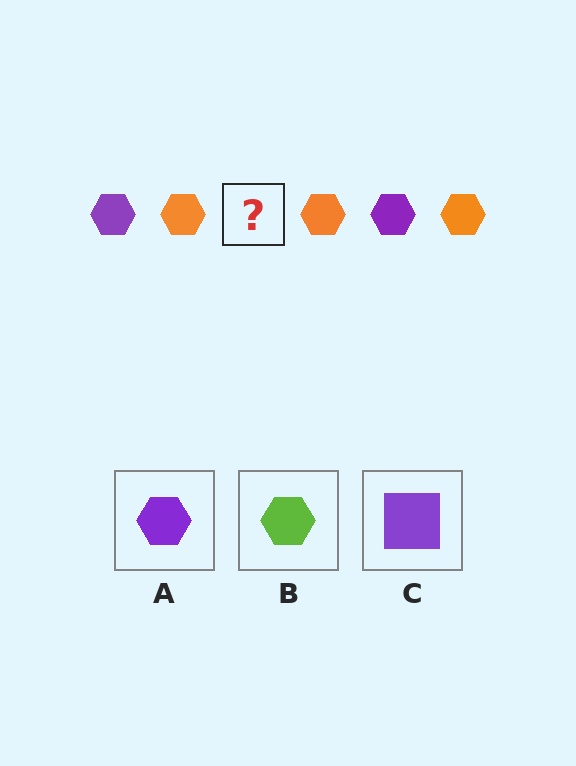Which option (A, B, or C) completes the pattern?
A.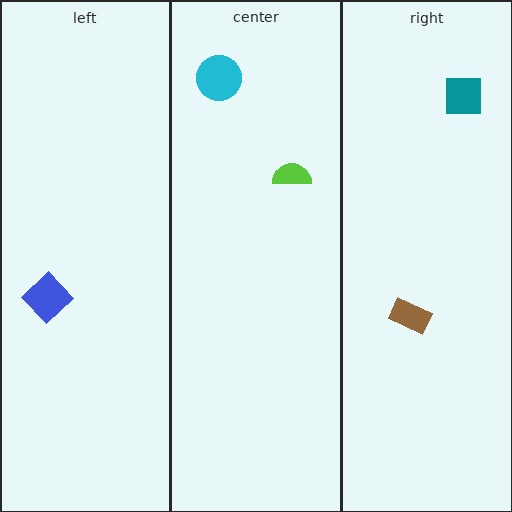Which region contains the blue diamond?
The left region.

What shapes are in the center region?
The cyan circle, the lime semicircle.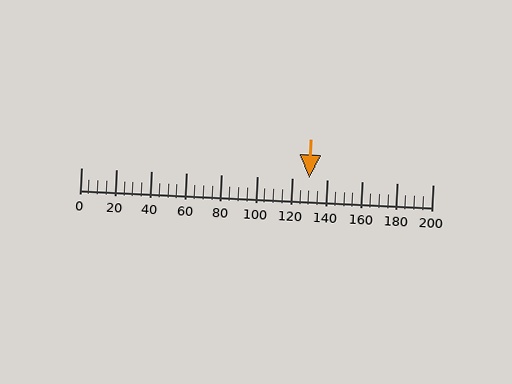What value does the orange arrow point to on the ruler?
The orange arrow points to approximately 130.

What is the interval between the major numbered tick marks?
The major tick marks are spaced 20 units apart.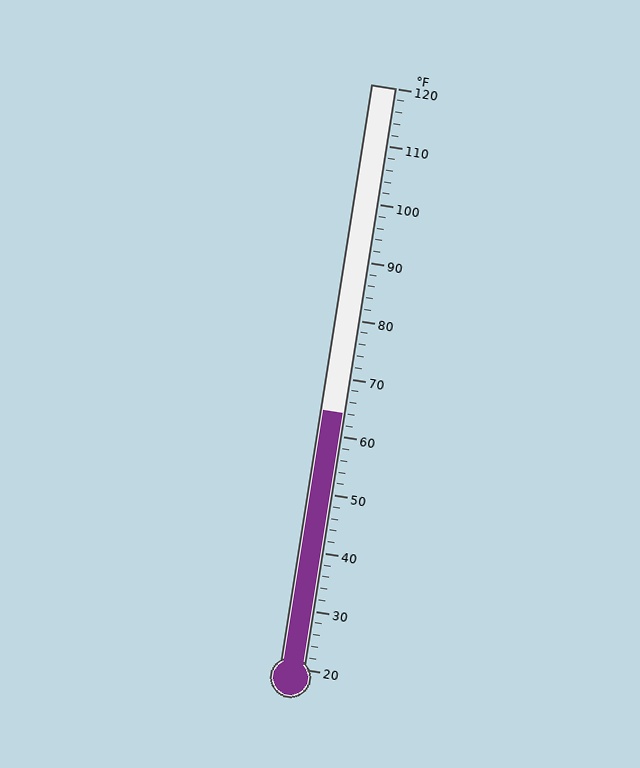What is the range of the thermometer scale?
The thermometer scale ranges from 20°F to 120°F.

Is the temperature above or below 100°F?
The temperature is below 100°F.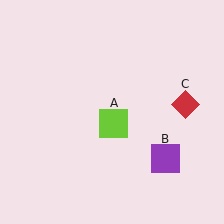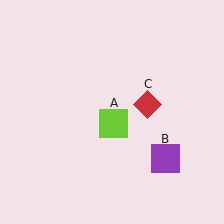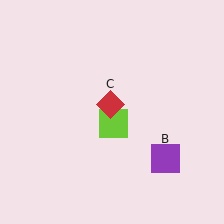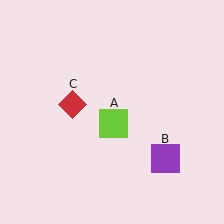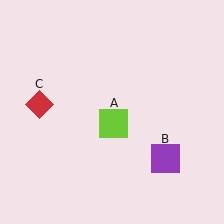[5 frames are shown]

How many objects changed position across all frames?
1 object changed position: red diamond (object C).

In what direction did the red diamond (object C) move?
The red diamond (object C) moved left.